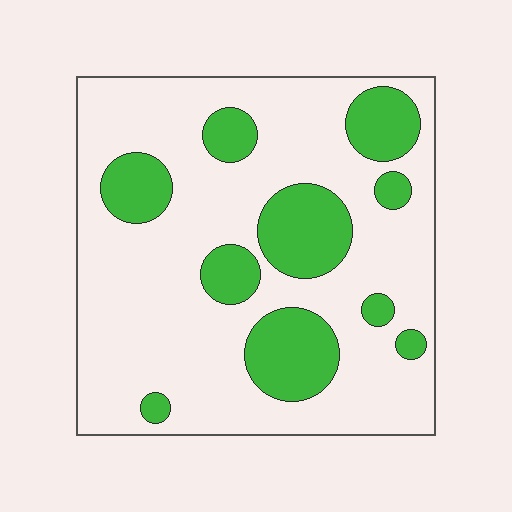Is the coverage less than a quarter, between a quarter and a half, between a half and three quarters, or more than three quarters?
Less than a quarter.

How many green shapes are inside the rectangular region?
10.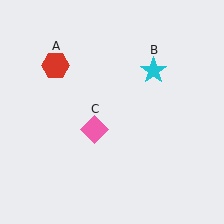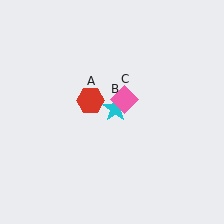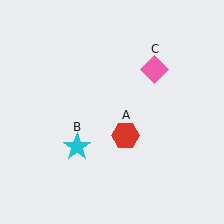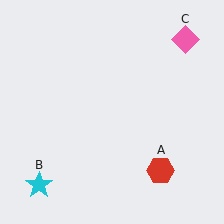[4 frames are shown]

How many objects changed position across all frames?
3 objects changed position: red hexagon (object A), cyan star (object B), pink diamond (object C).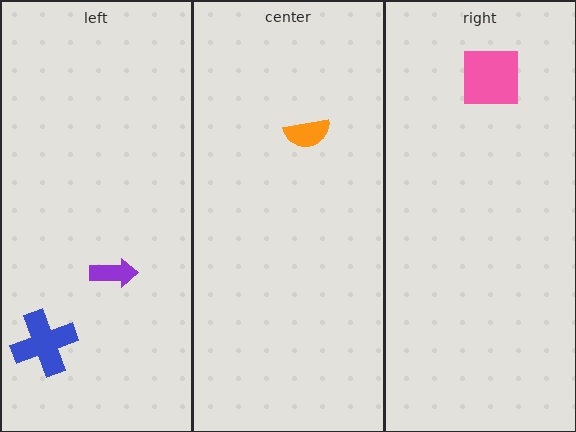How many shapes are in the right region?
1.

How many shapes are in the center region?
1.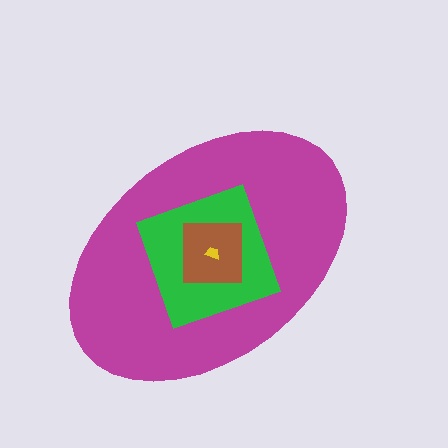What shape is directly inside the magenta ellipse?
The green diamond.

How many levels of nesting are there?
4.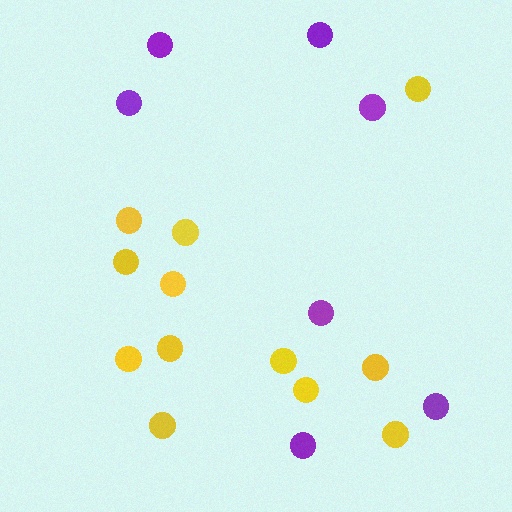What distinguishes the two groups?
There are 2 groups: one group of yellow circles (12) and one group of purple circles (7).